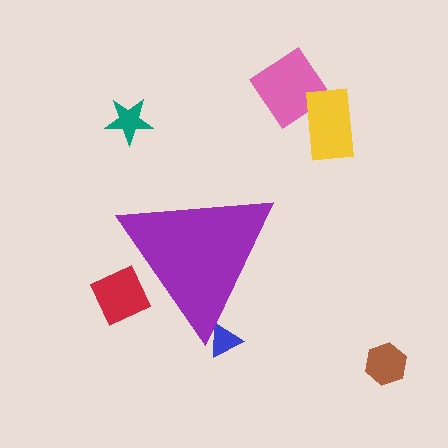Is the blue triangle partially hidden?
Yes, the blue triangle is partially hidden behind the purple triangle.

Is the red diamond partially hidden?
Yes, the red diamond is partially hidden behind the purple triangle.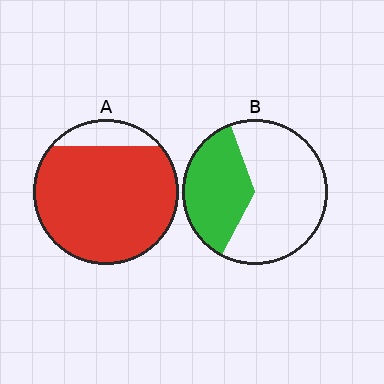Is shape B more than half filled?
No.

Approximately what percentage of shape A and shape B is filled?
A is approximately 85% and B is approximately 35%.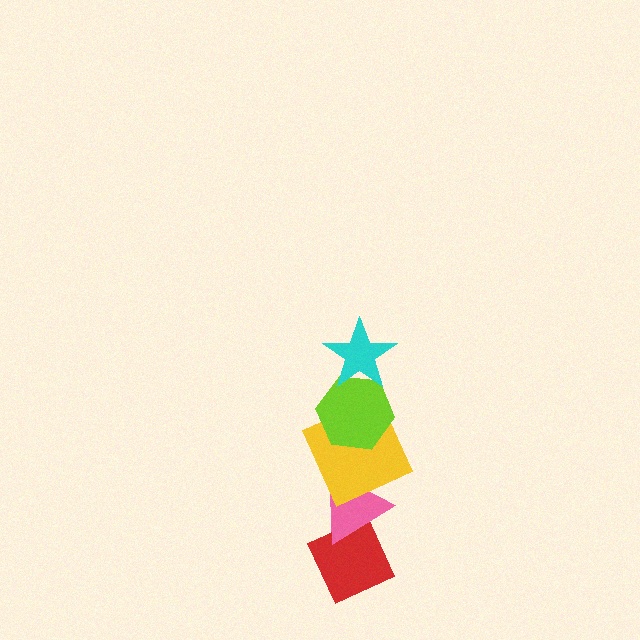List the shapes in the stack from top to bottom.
From top to bottom: the cyan star, the lime hexagon, the yellow square, the pink triangle, the red diamond.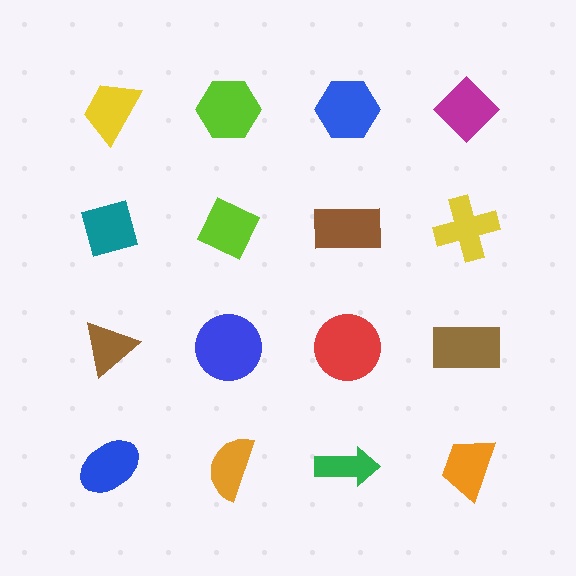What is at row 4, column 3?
A green arrow.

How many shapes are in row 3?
4 shapes.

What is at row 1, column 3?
A blue hexagon.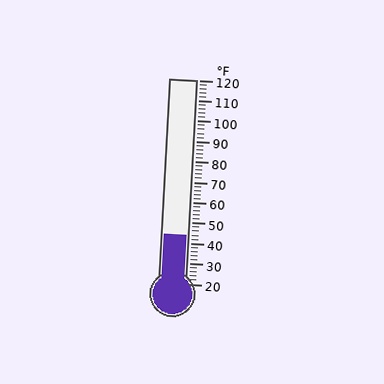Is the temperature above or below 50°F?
The temperature is below 50°F.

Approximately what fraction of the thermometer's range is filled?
The thermometer is filled to approximately 25% of its range.